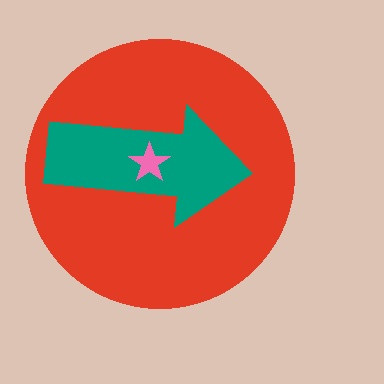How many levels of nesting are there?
3.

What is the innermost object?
The pink star.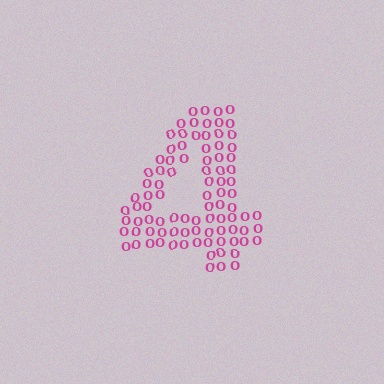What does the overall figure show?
The overall figure shows the digit 4.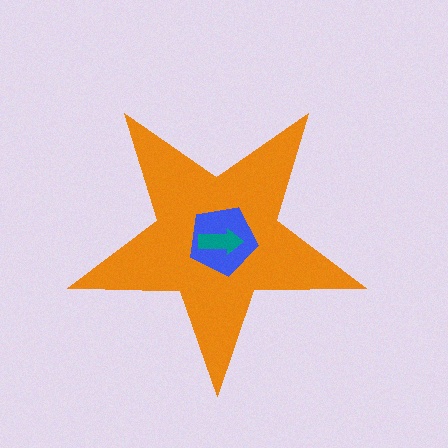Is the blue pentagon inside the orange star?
Yes.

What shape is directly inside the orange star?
The blue pentagon.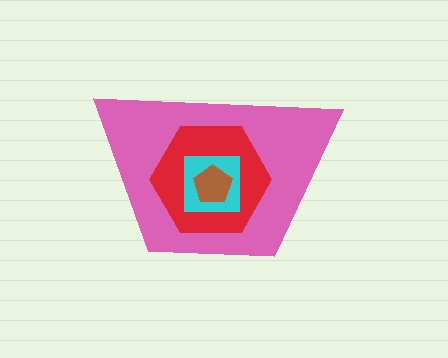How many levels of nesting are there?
4.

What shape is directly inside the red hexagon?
The cyan square.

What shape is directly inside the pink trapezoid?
The red hexagon.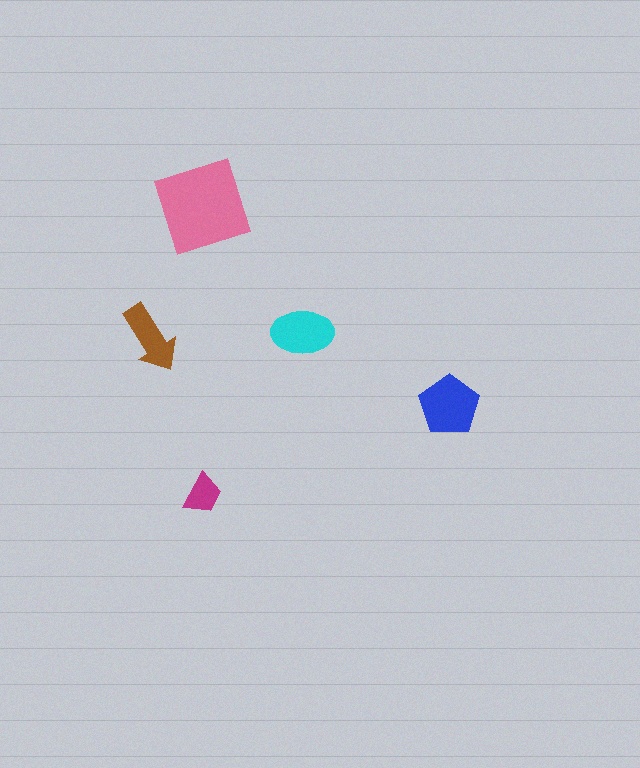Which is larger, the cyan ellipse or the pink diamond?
The pink diamond.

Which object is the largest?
The pink diamond.